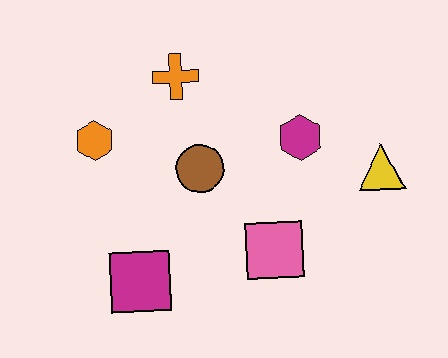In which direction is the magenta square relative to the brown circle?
The magenta square is below the brown circle.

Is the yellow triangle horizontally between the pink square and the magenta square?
No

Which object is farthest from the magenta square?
The yellow triangle is farthest from the magenta square.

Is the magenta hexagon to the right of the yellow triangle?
No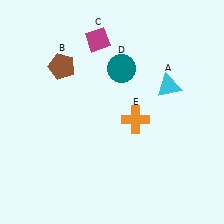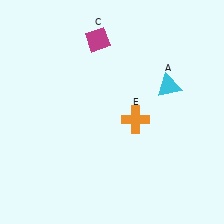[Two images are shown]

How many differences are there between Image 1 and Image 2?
There are 2 differences between the two images.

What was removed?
The teal circle (D), the brown pentagon (B) were removed in Image 2.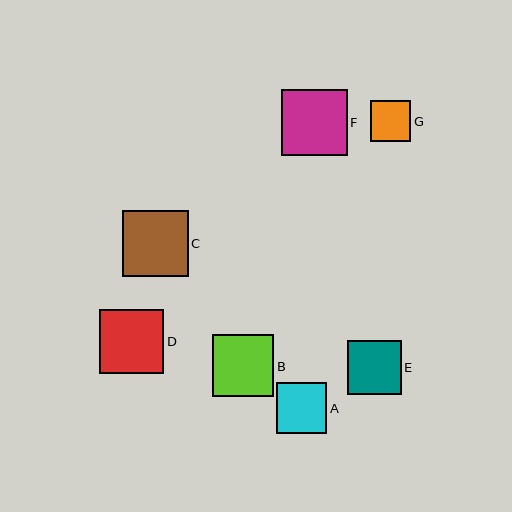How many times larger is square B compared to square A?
Square B is approximately 1.2 times the size of square A.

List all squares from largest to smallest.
From largest to smallest: F, C, D, B, E, A, G.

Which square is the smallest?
Square G is the smallest with a size of approximately 41 pixels.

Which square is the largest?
Square F is the largest with a size of approximately 66 pixels.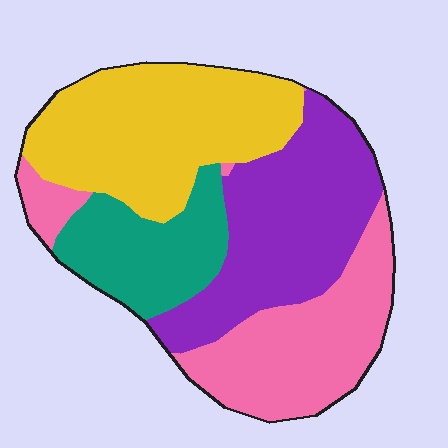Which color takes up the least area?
Teal, at roughly 15%.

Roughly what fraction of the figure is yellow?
Yellow covers around 30% of the figure.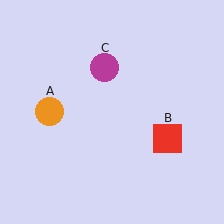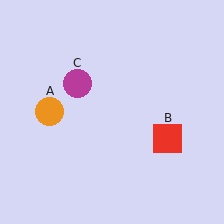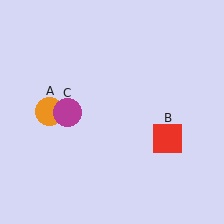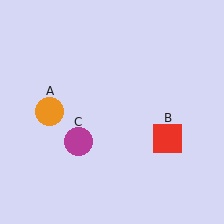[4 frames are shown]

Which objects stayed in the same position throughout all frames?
Orange circle (object A) and red square (object B) remained stationary.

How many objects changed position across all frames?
1 object changed position: magenta circle (object C).